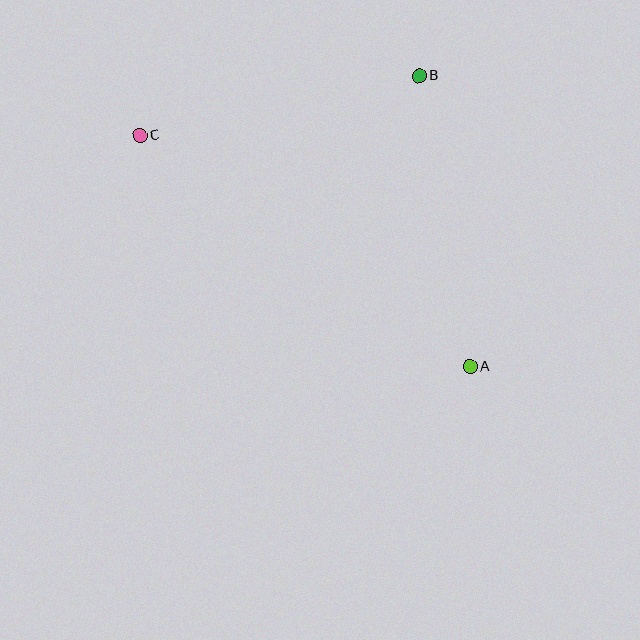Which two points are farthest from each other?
Points A and C are farthest from each other.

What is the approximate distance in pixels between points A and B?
The distance between A and B is approximately 295 pixels.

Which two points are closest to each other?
Points B and C are closest to each other.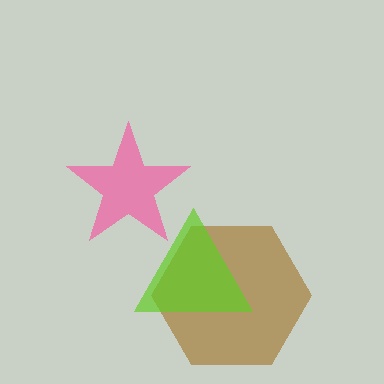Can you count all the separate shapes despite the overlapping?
Yes, there are 3 separate shapes.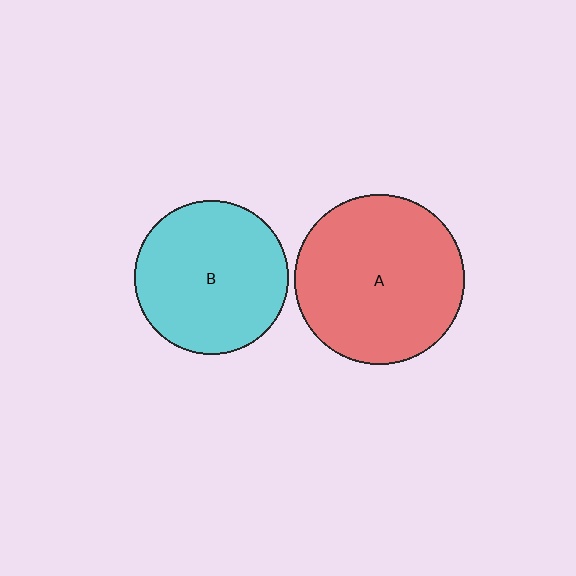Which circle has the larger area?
Circle A (red).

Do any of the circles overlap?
No, none of the circles overlap.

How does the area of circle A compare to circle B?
Approximately 1.2 times.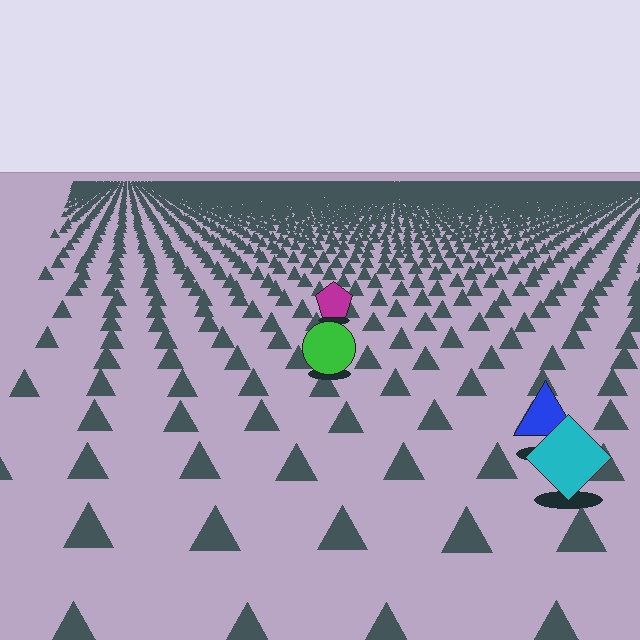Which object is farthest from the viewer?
The magenta pentagon is farthest from the viewer. It appears smaller and the ground texture around it is denser.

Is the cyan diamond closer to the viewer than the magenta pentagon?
Yes. The cyan diamond is closer — you can tell from the texture gradient: the ground texture is coarser near it.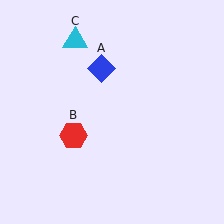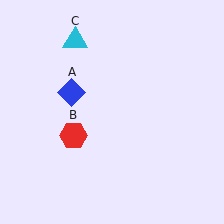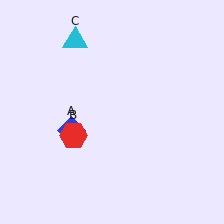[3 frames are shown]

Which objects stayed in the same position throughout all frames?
Red hexagon (object B) and cyan triangle (object C) remained stationary.